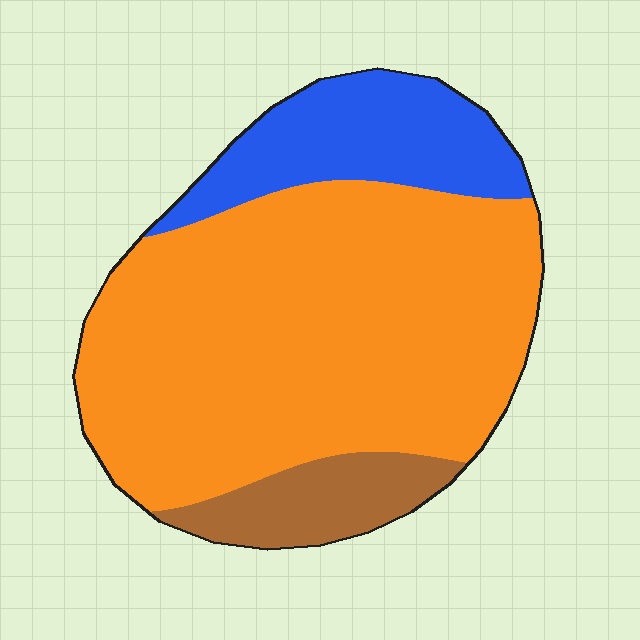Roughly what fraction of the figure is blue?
Blue covers about 20% of the figure.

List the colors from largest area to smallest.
From largest to smallest: orange, blue, brown.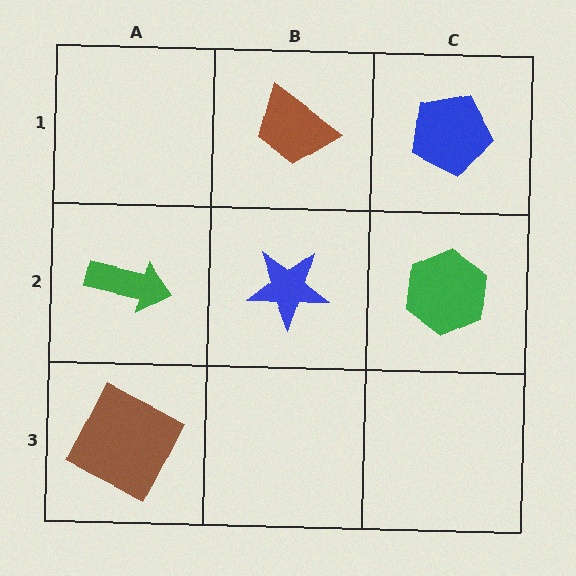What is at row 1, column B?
A brown trapezoid.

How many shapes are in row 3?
1 shape.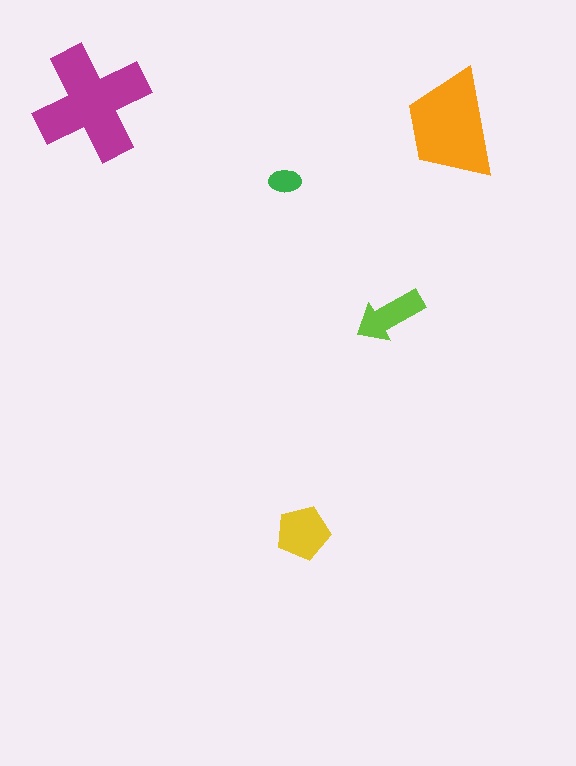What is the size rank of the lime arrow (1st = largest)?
4th.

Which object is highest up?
The magenta cross is topmost.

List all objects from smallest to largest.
The green ellipse, the lime arrow, the yellow pentagon, the orange trapezoid, the magenta cross.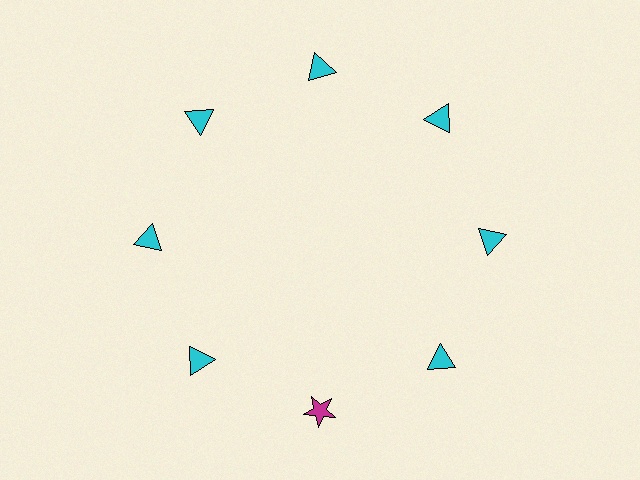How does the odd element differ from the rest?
It differs in both color (magenta instead of cyan) and shape (star instead of triangle).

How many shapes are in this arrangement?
There are 8 shapes arranged in a ring pattern.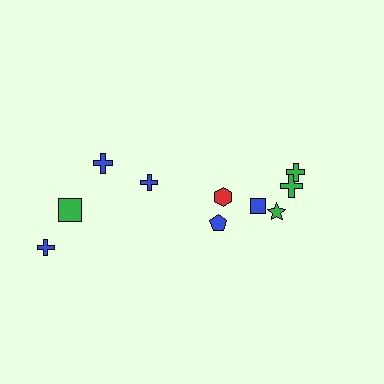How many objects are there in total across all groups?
There are 10 objects.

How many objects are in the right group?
There are 6 objects.